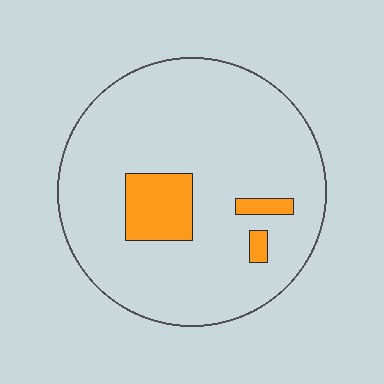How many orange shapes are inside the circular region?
3.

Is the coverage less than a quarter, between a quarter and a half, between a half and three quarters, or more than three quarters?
Less than a quarter.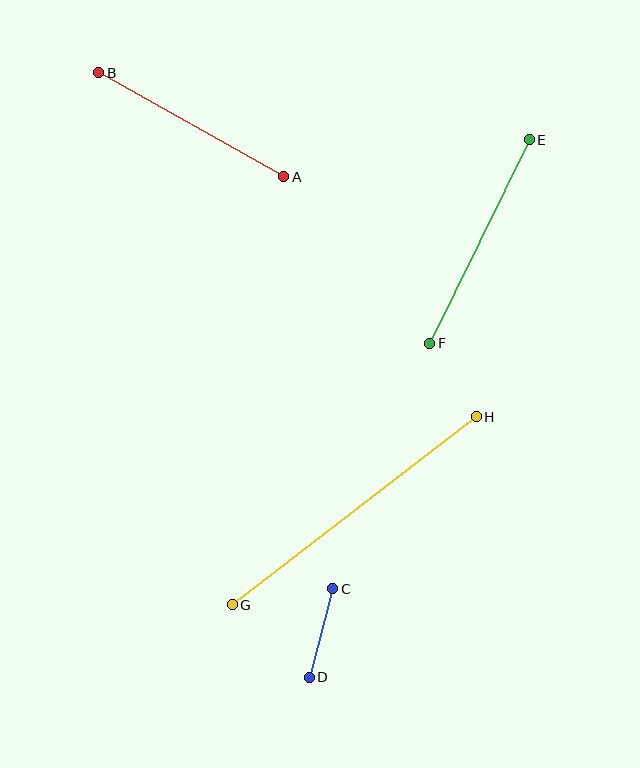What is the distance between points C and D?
The distance is approximately 91 pixels.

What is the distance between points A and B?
The distance is approximately 212 pixels.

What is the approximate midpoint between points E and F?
The midpoint is at approximately (480, 241) pixels.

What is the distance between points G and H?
The distance is approximately 308 pixels.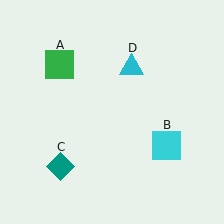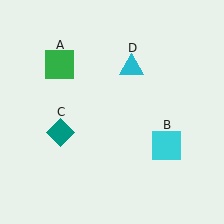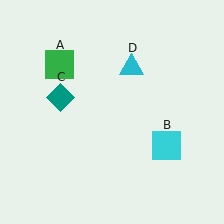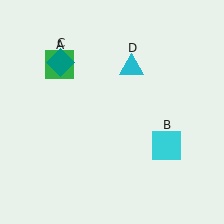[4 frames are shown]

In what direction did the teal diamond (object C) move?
The teal diamond (object C) moved up.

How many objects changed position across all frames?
1 object changed position: teal diamond (object C).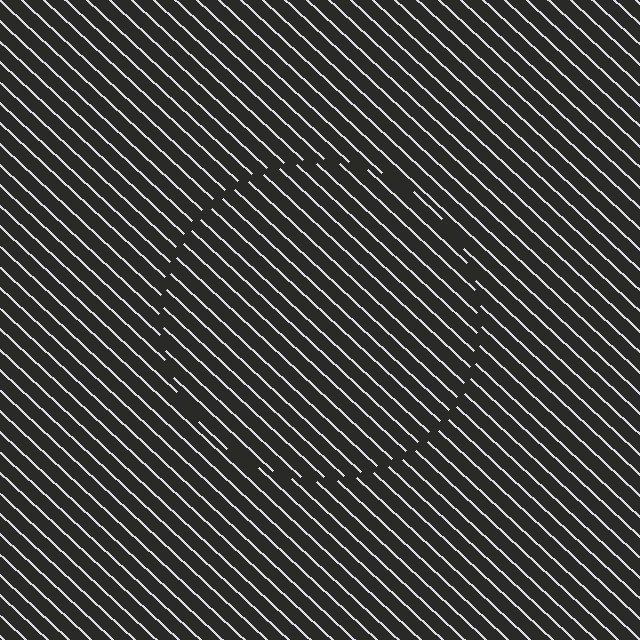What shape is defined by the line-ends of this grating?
An illusory circle. The interior of the shape contains the same grating, shifted by half a period — the contour is defined by the phase discontinuity where line-ends from the inner and outer gratings abut.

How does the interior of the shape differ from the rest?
The interior of the shape contains the same grating, shifted by half a period — the contour is defined by the phase discontinuity where line-ends from the inner and outer gratings abut.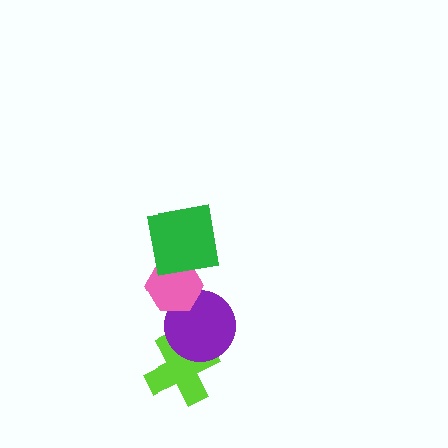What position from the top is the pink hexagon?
The pink hexagon is 2nd from the top.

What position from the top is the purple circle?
The purple circle is 3rd from the top.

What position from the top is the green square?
The green square is 1st from the top.